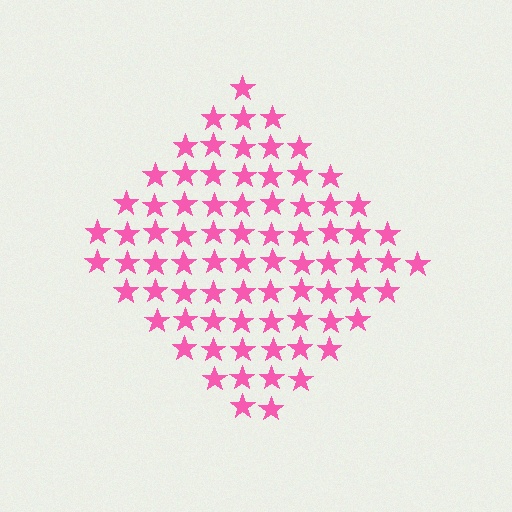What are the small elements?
The small elements are stars.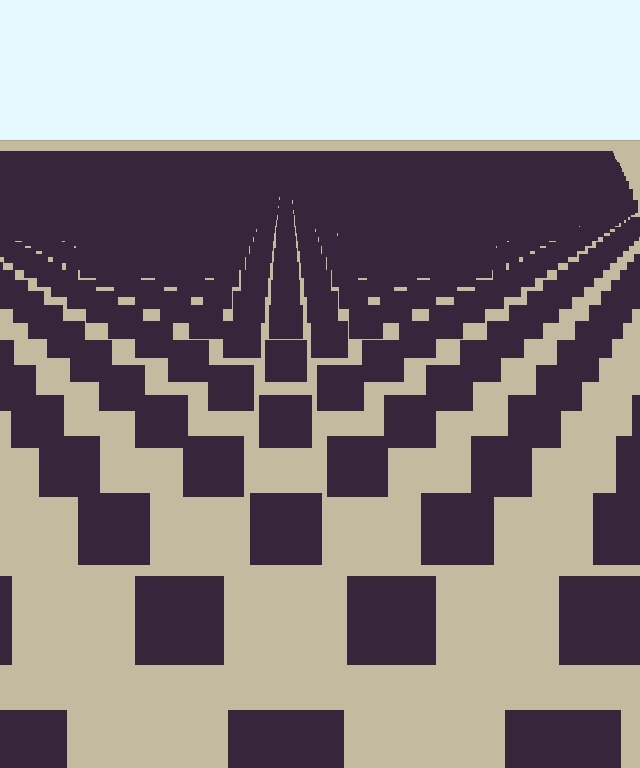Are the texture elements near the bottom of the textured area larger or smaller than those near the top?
Larger. Near the bottom, elements are closer to the viewer and appear at a bigger on-screen size.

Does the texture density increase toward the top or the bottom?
Density increases toward the top.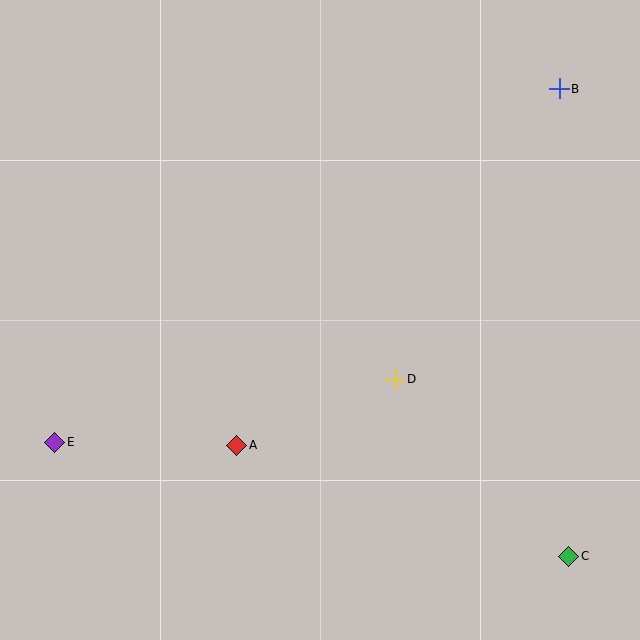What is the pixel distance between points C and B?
The distance between C and B is 467 pixels.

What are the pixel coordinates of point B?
Point B is at (559, 89).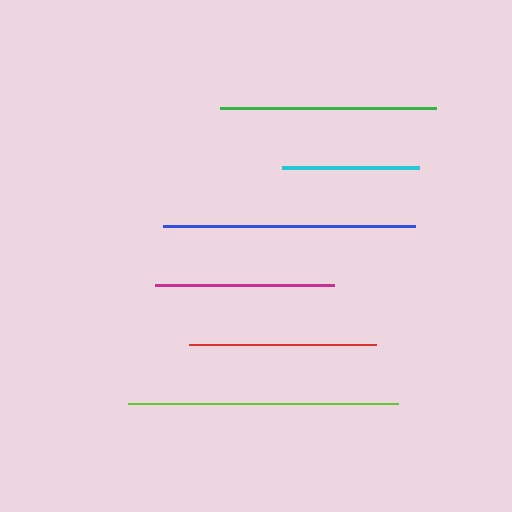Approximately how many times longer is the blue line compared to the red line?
The blue line is approximately 1.3 times the length of the red line.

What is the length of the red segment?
The red segment is approximately 187 pixels long.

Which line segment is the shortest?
The cyan line is the shortest at approximately 137 pixels.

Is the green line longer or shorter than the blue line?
The blue line is longer than the green line.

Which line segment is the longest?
The lime line is the longest at approximately 270 pixels.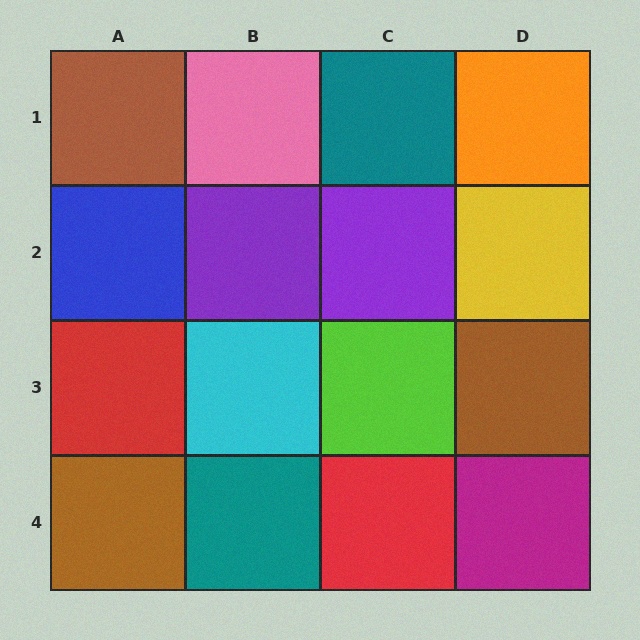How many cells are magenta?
1 cell is magenta.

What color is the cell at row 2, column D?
Yellow.